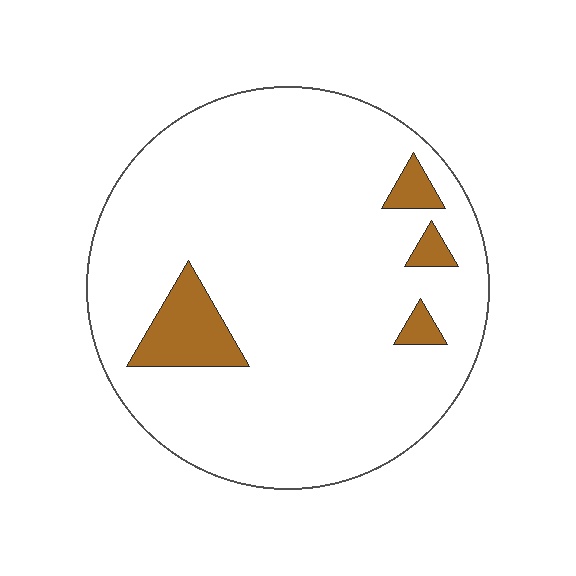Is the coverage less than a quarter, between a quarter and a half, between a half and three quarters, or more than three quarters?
Less than a quarter.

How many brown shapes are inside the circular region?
4.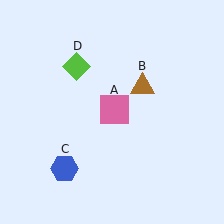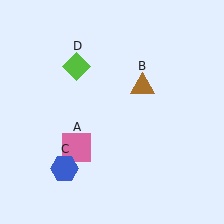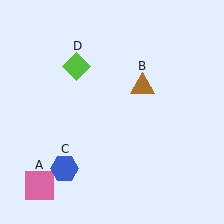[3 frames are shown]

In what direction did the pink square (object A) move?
The pink square (object A) moved down and to the left.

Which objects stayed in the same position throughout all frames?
Brown triangle (object B) and blue hexagon (object C) and lime diamond (object D) remained stationary.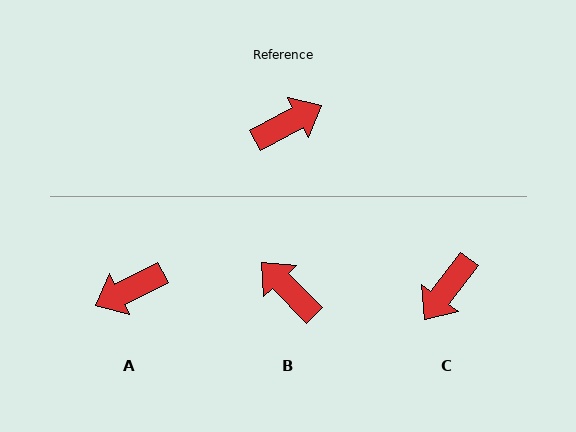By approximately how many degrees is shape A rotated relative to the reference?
Approximately 179 degrees counter-clockwise.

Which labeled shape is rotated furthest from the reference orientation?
A, about 179 degrees away.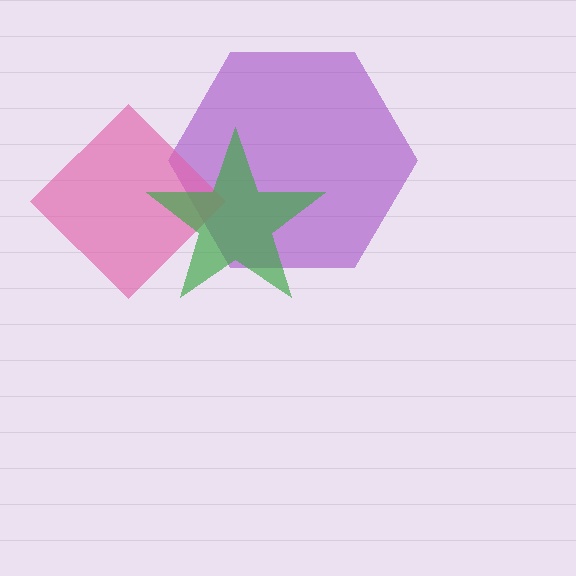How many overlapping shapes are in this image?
There are 3 overlapping shapes in the image.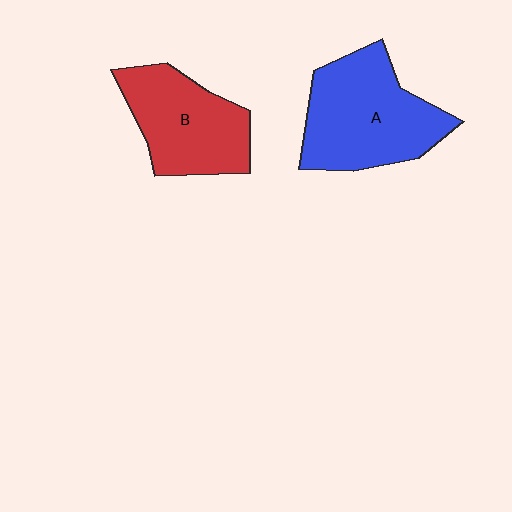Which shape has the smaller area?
Shape B (red).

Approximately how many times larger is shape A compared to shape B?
Approximately 1.2 times.